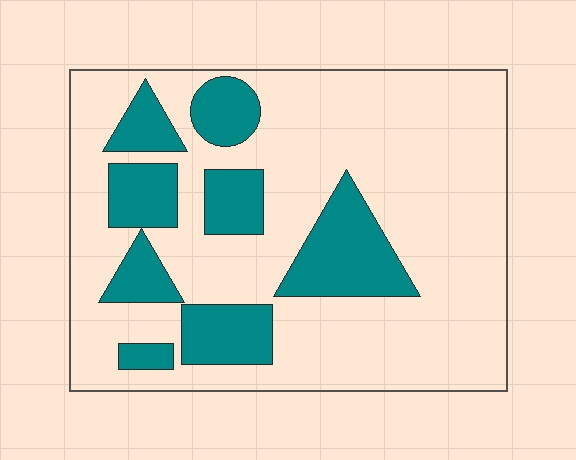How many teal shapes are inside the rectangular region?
8.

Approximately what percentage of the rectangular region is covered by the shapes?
Approximately 25%.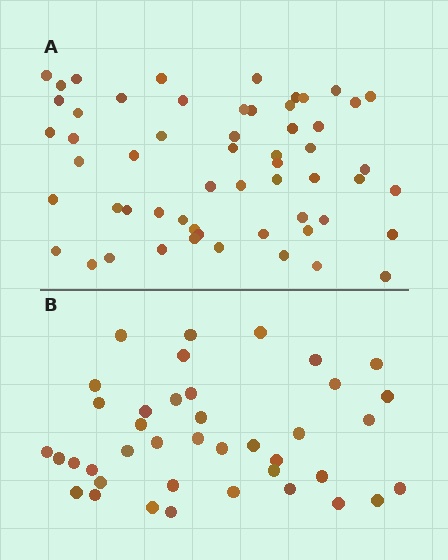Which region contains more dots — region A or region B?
Region A (the top region) has more dots.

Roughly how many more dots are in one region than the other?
Region A has approximately 15 more dots than region B.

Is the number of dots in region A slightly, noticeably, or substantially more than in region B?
Region A has noticeably more, but not dramatically so. The ratio is roughly 1.4 to 1.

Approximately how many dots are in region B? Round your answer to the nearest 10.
About 40 dots.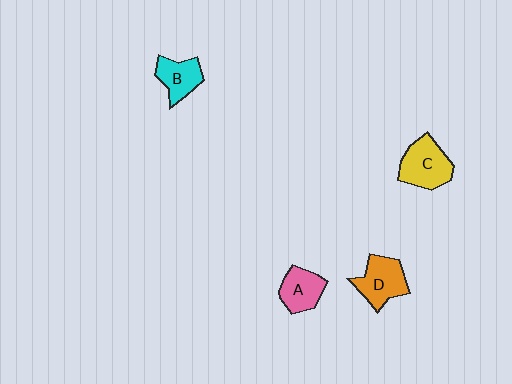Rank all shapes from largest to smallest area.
From largest to smallest: C (yellow), D (orange), A (pink), B (cyan).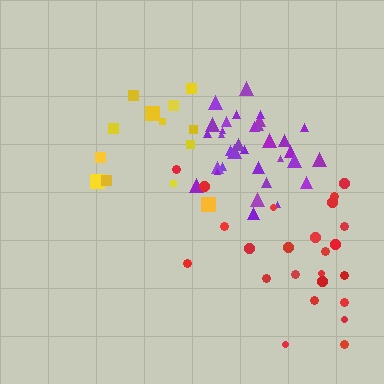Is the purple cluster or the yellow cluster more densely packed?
Purple.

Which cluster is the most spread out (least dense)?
Red.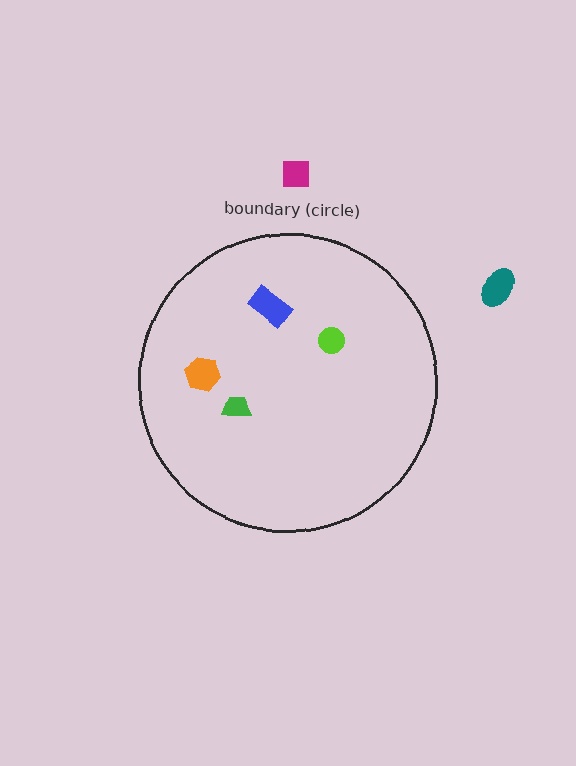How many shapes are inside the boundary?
4 inside, 2 outside.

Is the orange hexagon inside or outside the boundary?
Inside.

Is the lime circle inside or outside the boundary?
Inside.